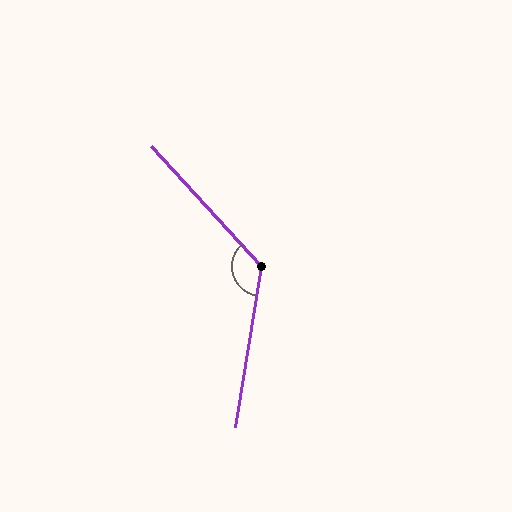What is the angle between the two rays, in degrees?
Approximately 129 degrees.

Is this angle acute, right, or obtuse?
It is obtuse.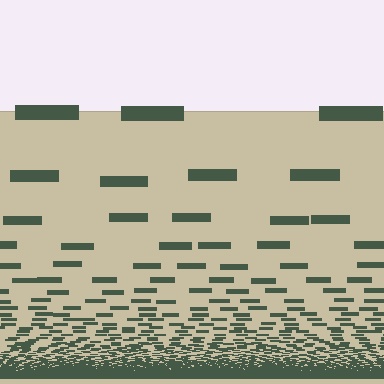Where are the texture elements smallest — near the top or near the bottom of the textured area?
Near the bottom.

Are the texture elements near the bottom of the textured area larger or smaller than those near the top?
Smaller. The gradient is inverted — elements near the bottom are smaller and denser.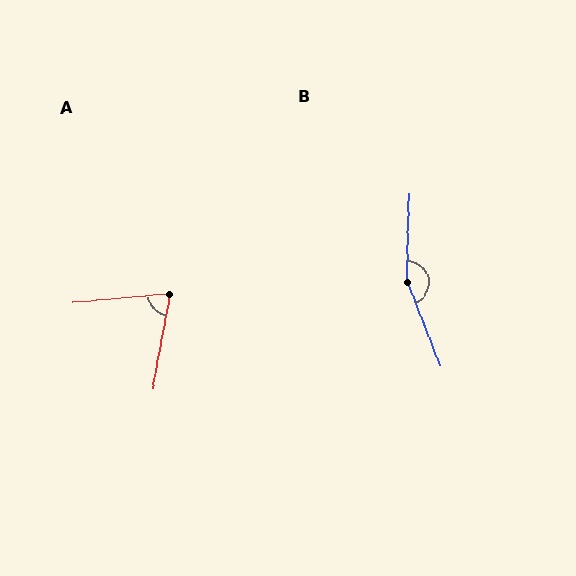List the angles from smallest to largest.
A (74°), B (158°).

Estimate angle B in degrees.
Approximately 158 degrees.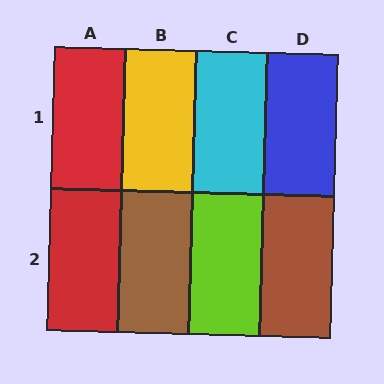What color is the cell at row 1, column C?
Cyan.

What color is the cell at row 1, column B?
Yellow.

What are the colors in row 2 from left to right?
Red, brown, lime, brown.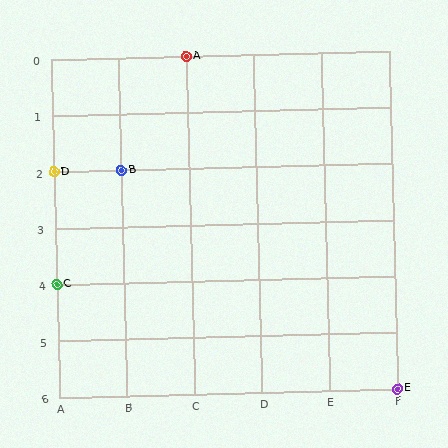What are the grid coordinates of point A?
Point A is at grid coordinates (C, 0).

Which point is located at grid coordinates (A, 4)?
Point C is at (A, 4).